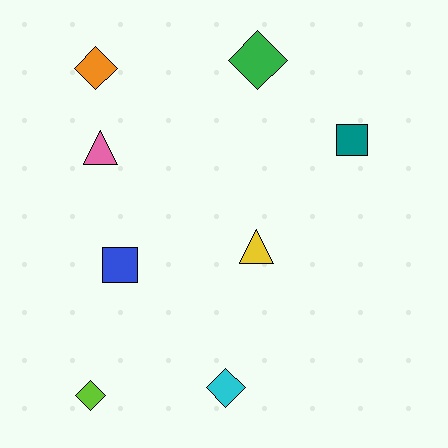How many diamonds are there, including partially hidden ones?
There are 4 diamonds.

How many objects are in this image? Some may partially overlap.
There are 8 objects.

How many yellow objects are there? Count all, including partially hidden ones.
There is 1 yellow object.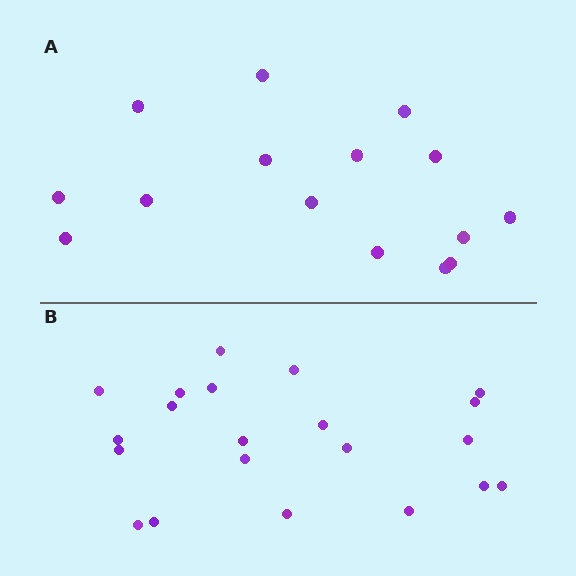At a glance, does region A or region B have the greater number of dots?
Region B (the bottom region) has more dots.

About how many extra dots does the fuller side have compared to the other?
Region B has about 6 more dots than region A.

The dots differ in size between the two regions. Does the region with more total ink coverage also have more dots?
No. Region A has more total ink coverage because its dots are larger, but region B actually contains more individual dots. Total area can be misleading — the number of items is what matters here.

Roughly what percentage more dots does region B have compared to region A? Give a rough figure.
About 40% more.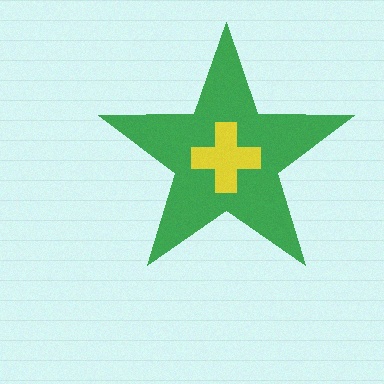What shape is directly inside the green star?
The yellow cross.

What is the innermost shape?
The yellow cross.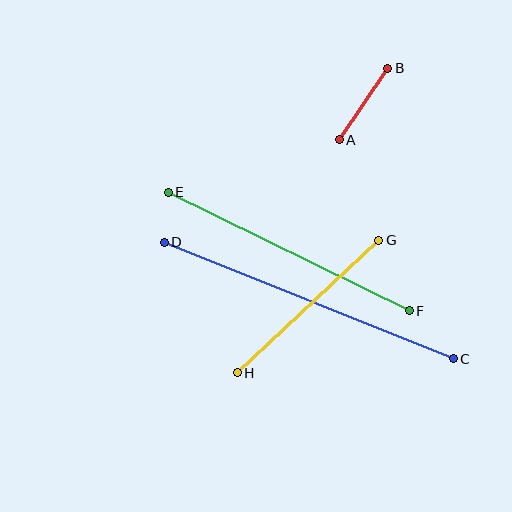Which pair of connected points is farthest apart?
Points C and D are farthest apart.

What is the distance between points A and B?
The distance is approximately 86 pixels.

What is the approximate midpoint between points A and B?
The midpoint is at approximately (364, 104) pixels.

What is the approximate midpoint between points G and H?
The midpoint is at approximately (308, 307) pixels.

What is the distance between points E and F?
The distance is approximately 269 pixels.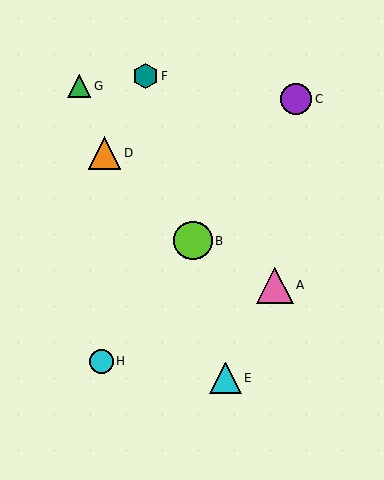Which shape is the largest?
The lime circle (labeled B) is the largest.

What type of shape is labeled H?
Shape H is a cyan circle.